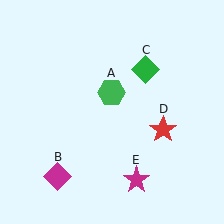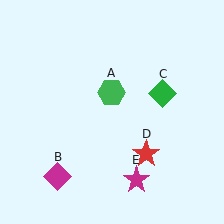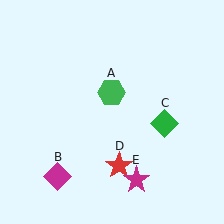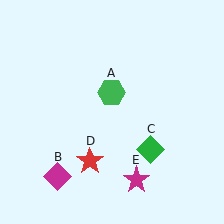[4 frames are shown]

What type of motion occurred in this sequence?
The green diamond (object C), red star (object D) rotated clockwise around the center of the scene.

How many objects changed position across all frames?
2 objects changed position: green diamond (object C), red star (object D).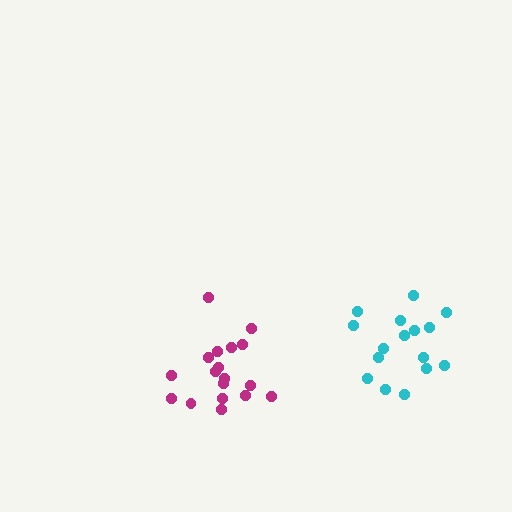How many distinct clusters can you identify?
There are 2 distinct clusters.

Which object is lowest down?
The magenta cluster is bottommost.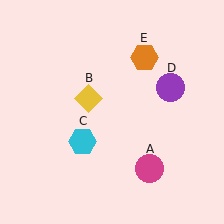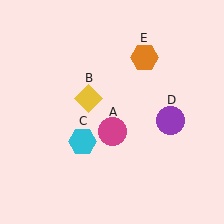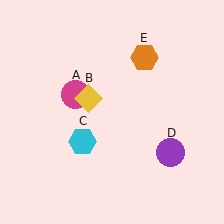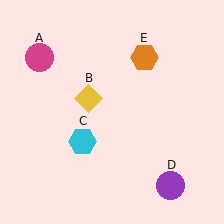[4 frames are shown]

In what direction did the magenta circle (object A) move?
The magenta circle (object A) moved up and to the left.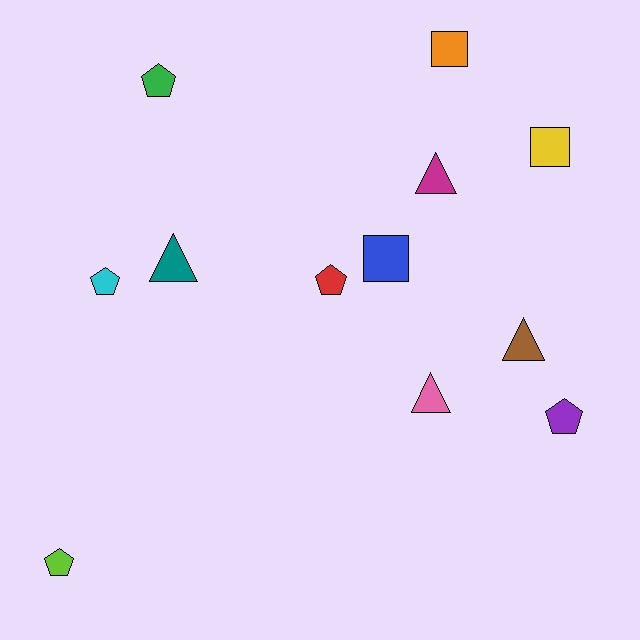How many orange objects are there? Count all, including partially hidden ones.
There is 1 orange object.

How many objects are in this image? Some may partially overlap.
There are 12 objects.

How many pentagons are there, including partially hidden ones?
There are 5 pentagons.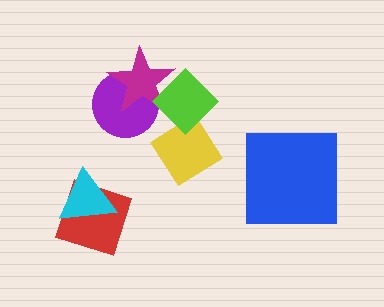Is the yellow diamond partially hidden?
Yes, it is partially covered by another shape.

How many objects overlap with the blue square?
0 objects overlap with the blue square.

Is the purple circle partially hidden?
Yes, it is partially covered by another shape.